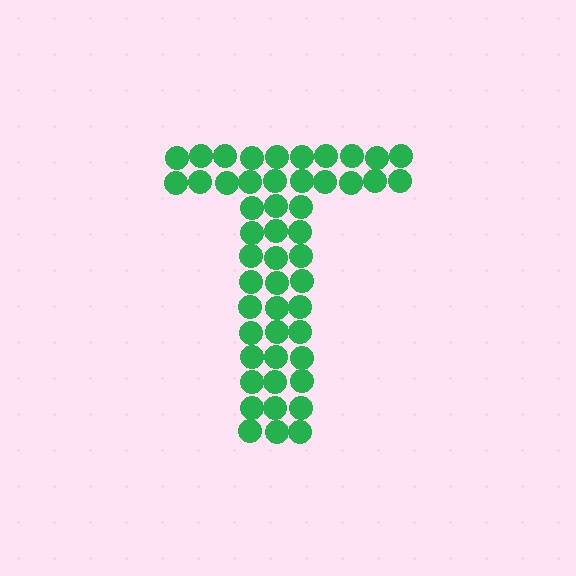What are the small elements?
The small elements are circles.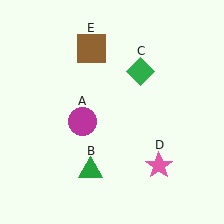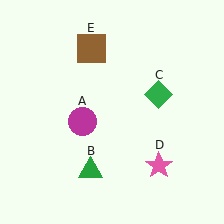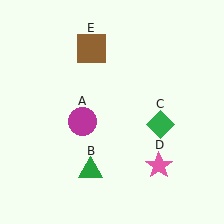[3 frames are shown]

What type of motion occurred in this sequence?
The green diamond (object C) rotated clockwise around the center of the scene.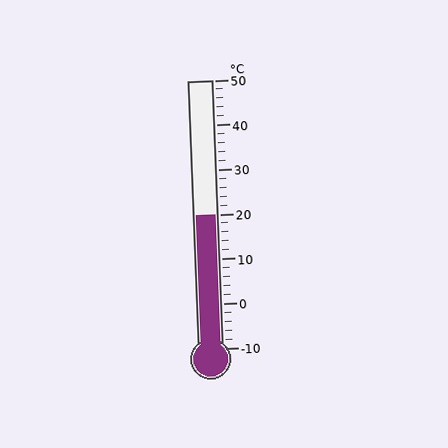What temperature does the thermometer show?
The thermometer shows approximately 20°C.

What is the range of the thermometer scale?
The thermometer scale ranges from -10°C to 50°C.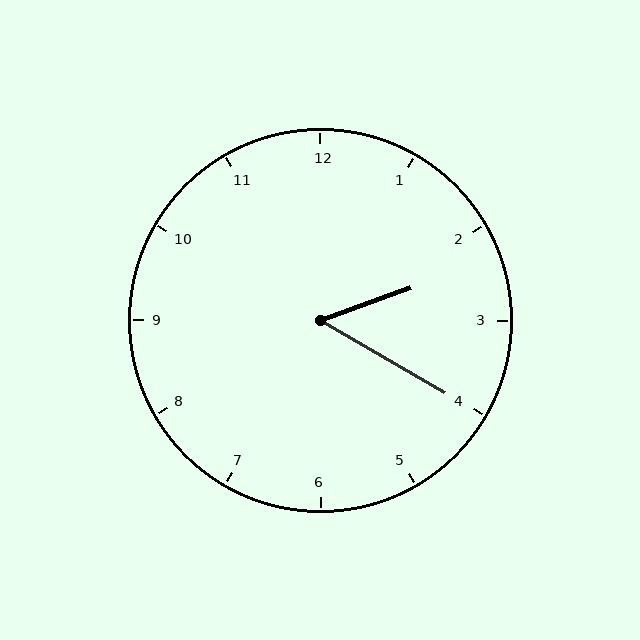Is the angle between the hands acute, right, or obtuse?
It is acute.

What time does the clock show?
2:20.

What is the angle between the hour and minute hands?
Approximately 50 degrees.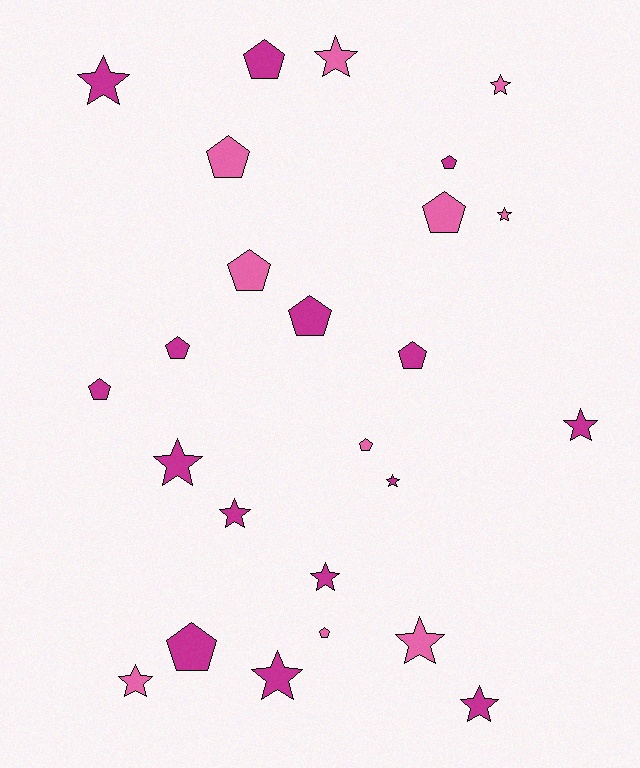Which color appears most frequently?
Magenta, with 15 objects.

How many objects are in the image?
There are 25 objects.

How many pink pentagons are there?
There are 5 pink pentagons.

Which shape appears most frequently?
Star, with 13 objects.